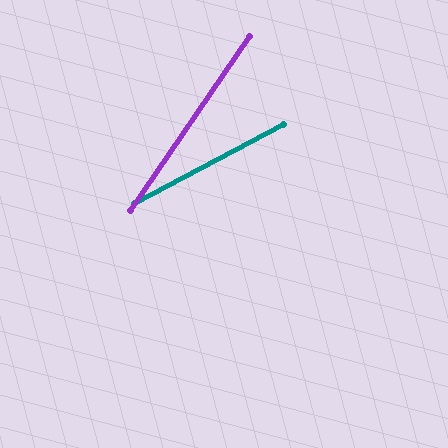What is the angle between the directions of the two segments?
Approximately 28 degrees.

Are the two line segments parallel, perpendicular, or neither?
Neither parallel nor perpendicular — they differ by about 28°.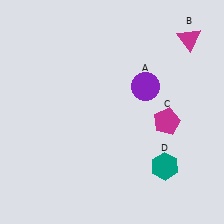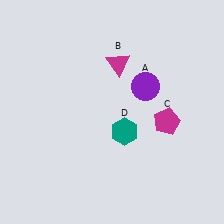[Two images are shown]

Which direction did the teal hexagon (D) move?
The teal hexagon (D) moved left.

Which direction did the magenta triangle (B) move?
The magenta triangle (B) moved left.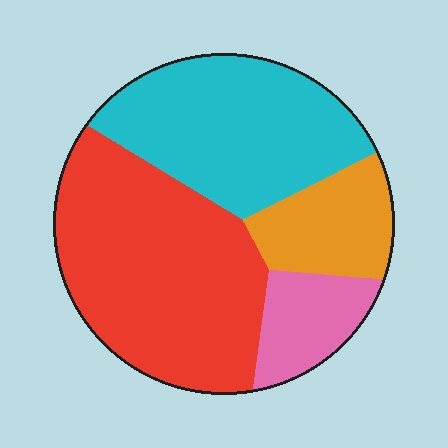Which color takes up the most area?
Red, at roughly 45%.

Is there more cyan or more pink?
Cyan.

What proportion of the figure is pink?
Pink covers 11% of the figure.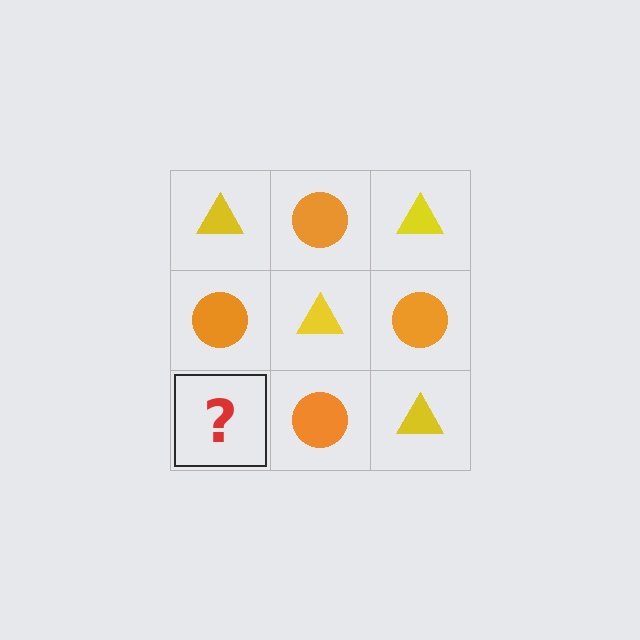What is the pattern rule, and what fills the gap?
The rule is that it alternates yellow triangle and orange circle in a checkerboard pattern. The gap should be filled with a yellow triangle.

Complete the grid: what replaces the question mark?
The question mark should be replaced with a yellow triangle.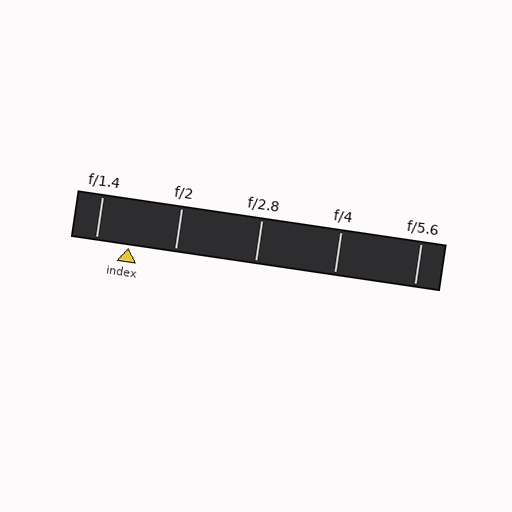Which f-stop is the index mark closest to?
The index mark is closest to f/1.4.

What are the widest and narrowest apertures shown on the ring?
The widest aperture shown is f/1.4 and the narrowest is f/5.6.